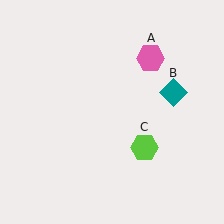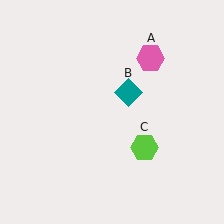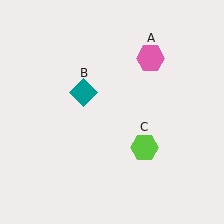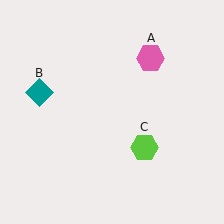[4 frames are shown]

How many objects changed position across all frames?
1 object changed position: teal diamond (object B).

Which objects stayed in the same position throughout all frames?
Pink hexagon (object A) and lime hexagon (object C) remained stationary.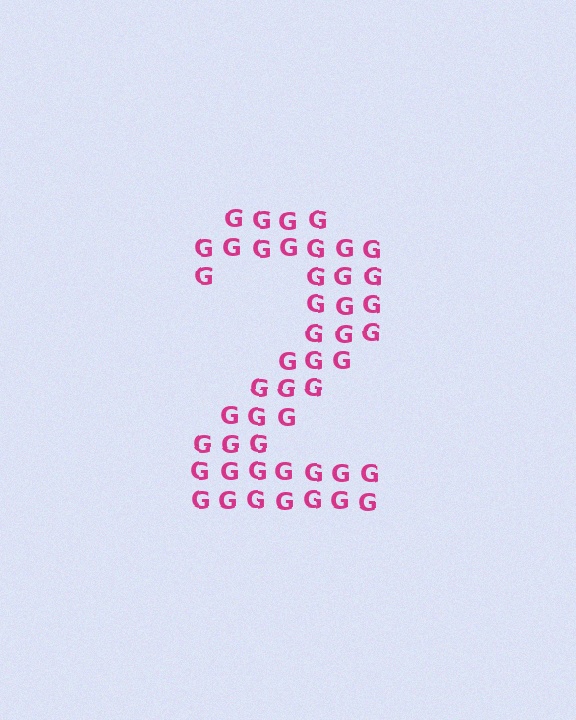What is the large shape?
The large shape is the digit 2.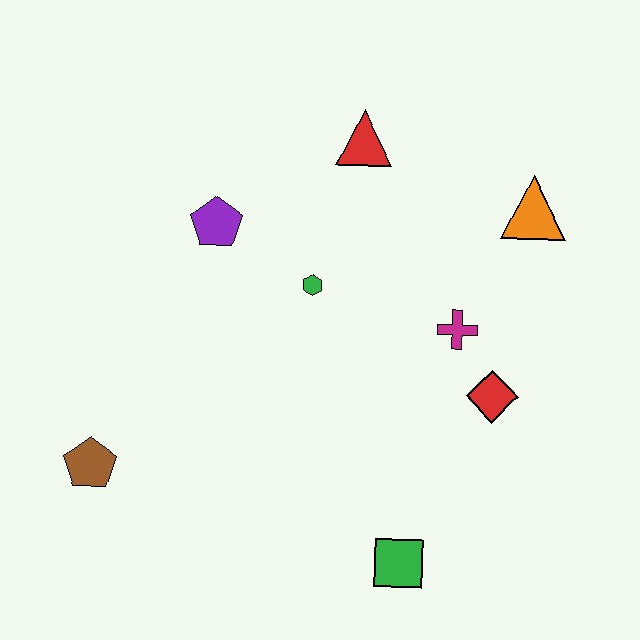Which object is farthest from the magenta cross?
The brown pentagon is farthest from the magenta cross.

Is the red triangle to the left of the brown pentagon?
No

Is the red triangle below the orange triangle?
No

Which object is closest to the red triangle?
The green hexagon is closest to the red triangle.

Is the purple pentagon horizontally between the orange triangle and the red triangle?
No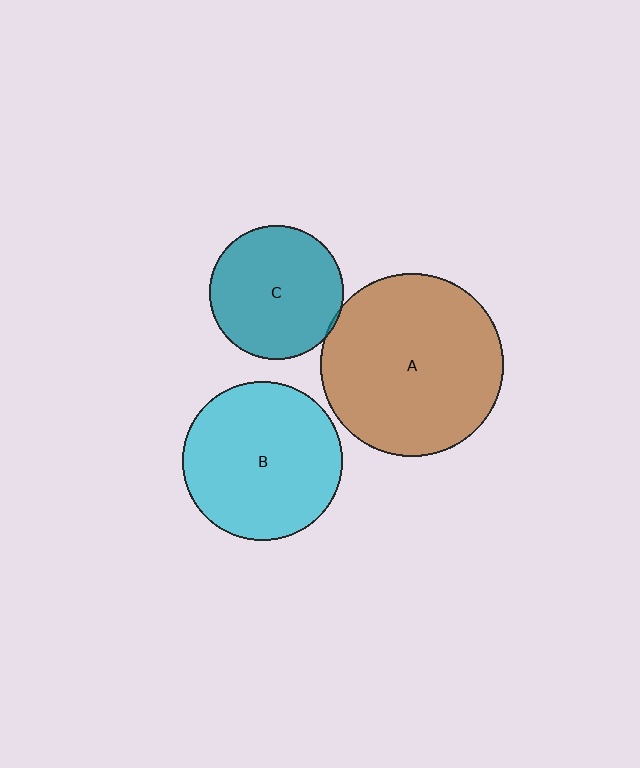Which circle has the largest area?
Circle A (brown).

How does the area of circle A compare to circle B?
Approximately 1.3 times.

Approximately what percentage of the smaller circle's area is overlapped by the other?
Approximately 5%.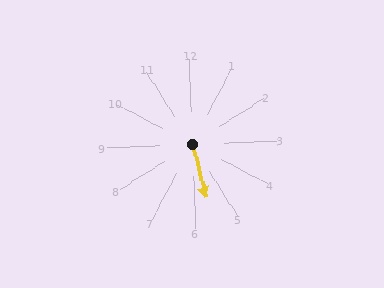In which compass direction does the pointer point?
South.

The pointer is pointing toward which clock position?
Roughly 6 o'clock.